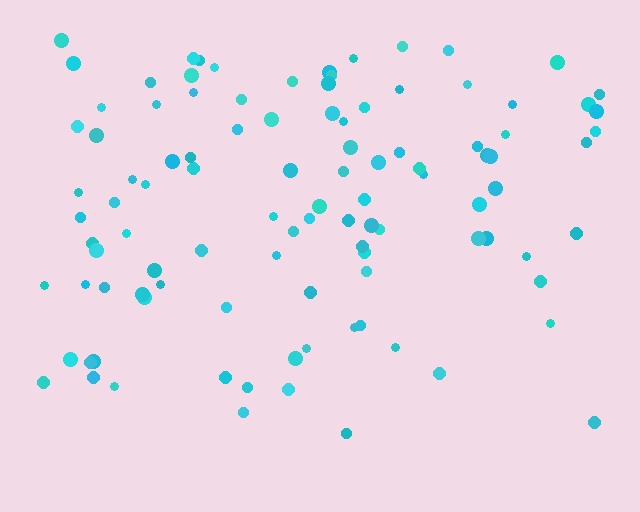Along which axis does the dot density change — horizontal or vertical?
Vertical.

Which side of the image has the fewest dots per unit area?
The bottom.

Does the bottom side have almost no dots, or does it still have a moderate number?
Still a moderate number, just noticeably fewer than the top.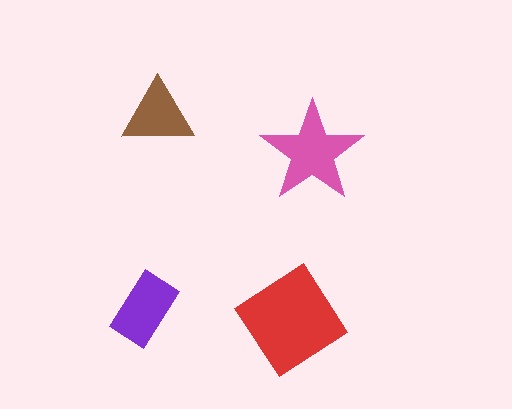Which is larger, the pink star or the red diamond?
The red diamond.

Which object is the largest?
The red diamond.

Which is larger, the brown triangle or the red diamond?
The red diamond.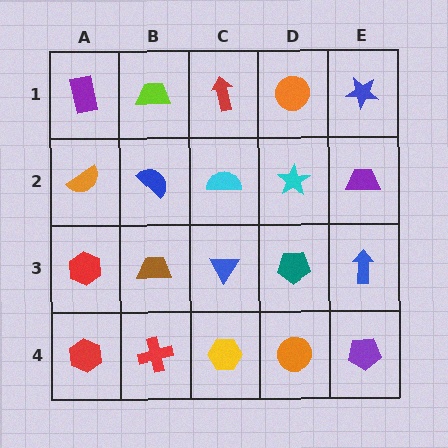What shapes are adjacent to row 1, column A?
An orange semicircle (row 2, column A), a lime trapezoid (row 1, column B).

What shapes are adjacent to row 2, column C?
A red arrow (row 1, column C), a blue triangle (row 3, column C), a blue semicircle (row 2, column B), a cyan star (row 2, column D).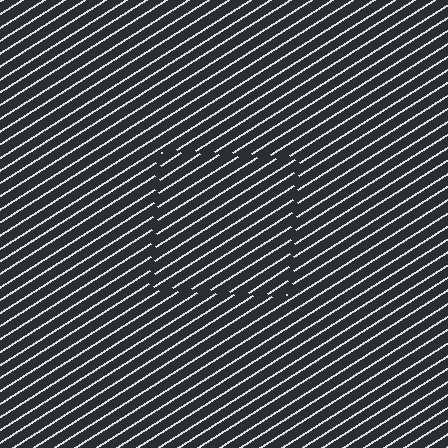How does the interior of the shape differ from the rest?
The interior of the shape contains the same grating, shifted by half a period — the contour is defined by the phase discontinuity where line-ends from the inner and outer gratings abut.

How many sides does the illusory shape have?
4 sides — the line-ends trace a square.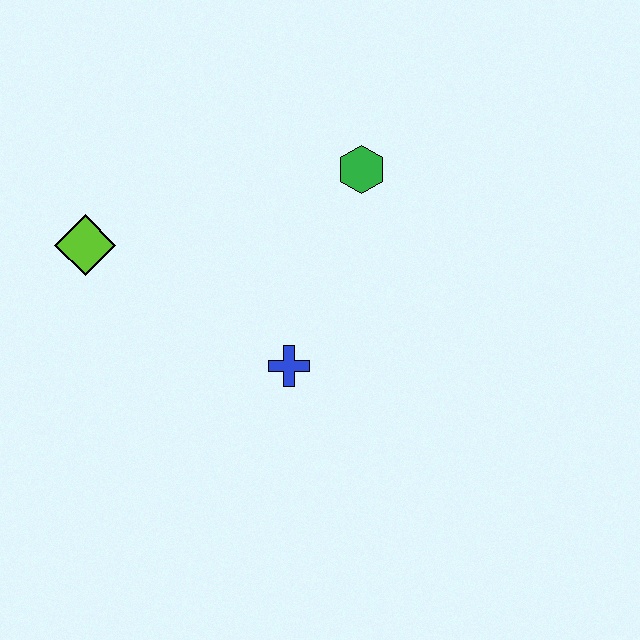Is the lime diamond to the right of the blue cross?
No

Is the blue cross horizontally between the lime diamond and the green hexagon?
Yes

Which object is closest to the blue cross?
The green hexagon is closest to the blue cross.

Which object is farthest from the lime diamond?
The green hexagon is farthest from the lime diamond.